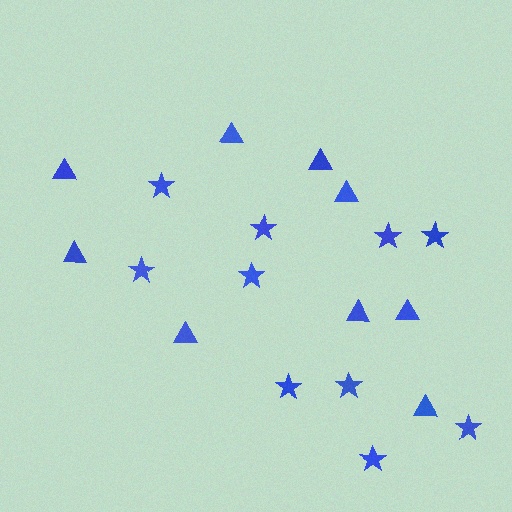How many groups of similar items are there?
There are 2 groups: one group of triangles (9) and one group of stars (10).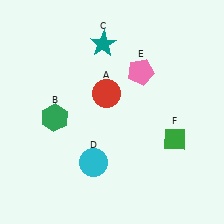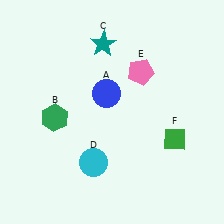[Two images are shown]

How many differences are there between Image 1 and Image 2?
There is 1 difference between the two images.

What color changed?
The circle (A) changed from red in Image 1 to blue in Image 2.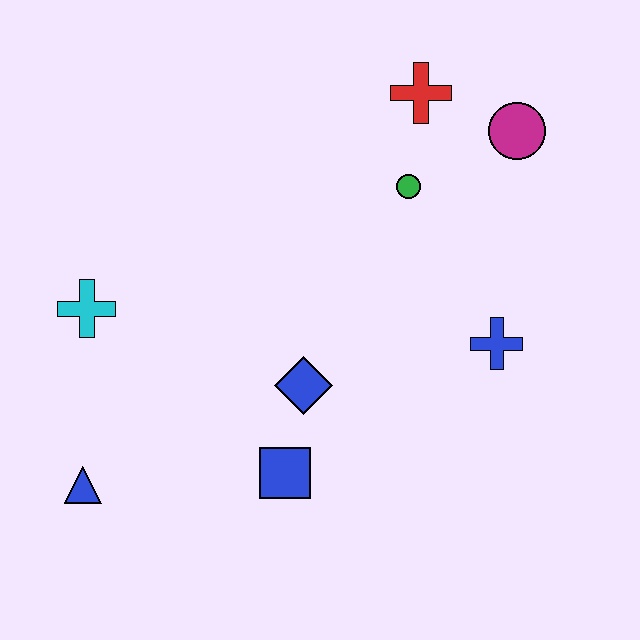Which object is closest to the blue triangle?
The cyan cross is closest to the blue triangle.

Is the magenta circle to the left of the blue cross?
No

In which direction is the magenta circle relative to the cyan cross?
The magenta circle is to the right of the cyan cross.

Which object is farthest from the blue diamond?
The magenta circle is farthest from the blue diamond.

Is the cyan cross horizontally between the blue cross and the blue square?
No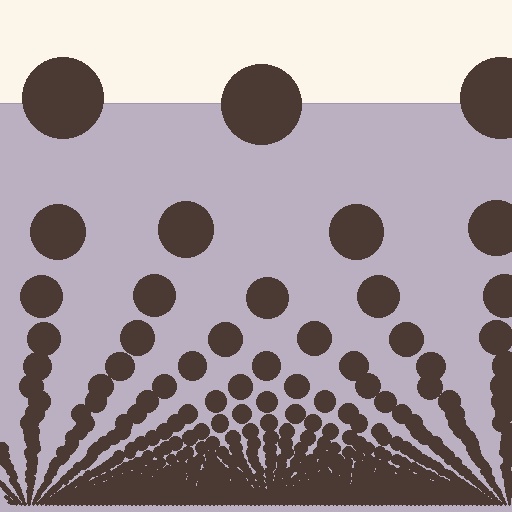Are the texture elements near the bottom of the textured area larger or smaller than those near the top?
Smaller. The gradient is inverted — elements near the bottom are smaller and denser.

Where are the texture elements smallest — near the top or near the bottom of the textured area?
Near the bottom.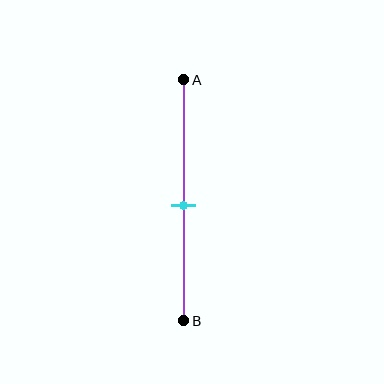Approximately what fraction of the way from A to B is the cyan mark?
The cyan mark is approximately 50% of the way from A to B.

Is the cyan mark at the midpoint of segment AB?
Yes, the mark is approximately at the midpoint.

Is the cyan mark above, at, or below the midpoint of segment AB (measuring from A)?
The cyan mark is approximately at the midpoint of segment AB.